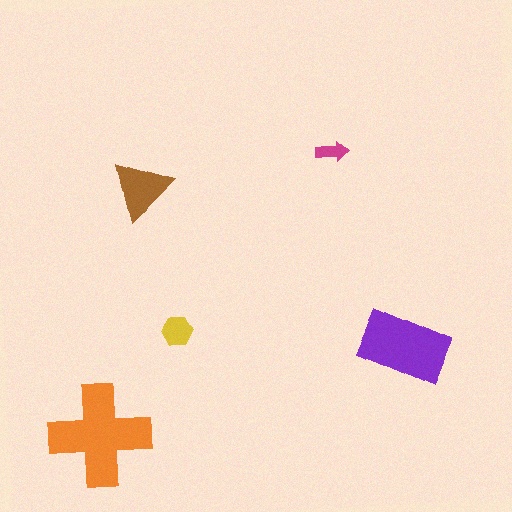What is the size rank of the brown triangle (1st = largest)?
3rd.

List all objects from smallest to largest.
The magenta arrow, the yellow hexagon, the brown triangle, the purple rectangle, the orange cross.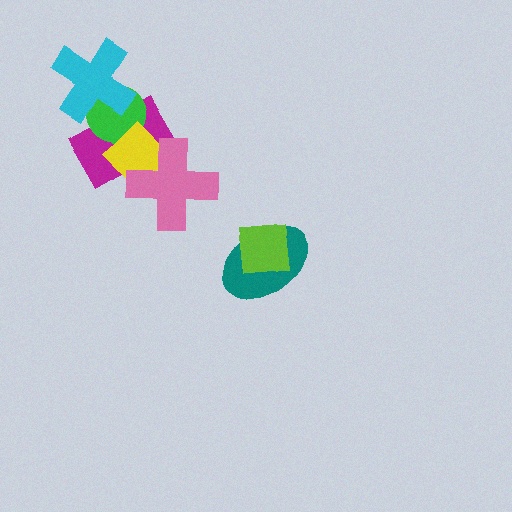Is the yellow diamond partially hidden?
Yes, it is partially covered by another shape.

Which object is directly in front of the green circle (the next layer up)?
The yellow diamond is directly in front of the green circle.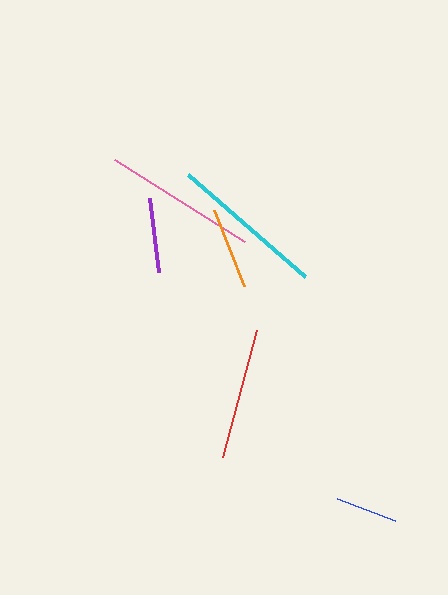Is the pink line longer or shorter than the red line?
The pink line is longer than the red line.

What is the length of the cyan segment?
The cyan segment is approximately 155 pixels long.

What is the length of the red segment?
The red segment is approximately 131 pixels long.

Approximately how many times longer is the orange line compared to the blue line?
The orange line is approximately 1.3 times the length of the blue line.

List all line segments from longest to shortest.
From longest to shortest: cyan, pink, red, orange, purple, blue.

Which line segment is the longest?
The cyan line is the longest at approximately 155 pixels.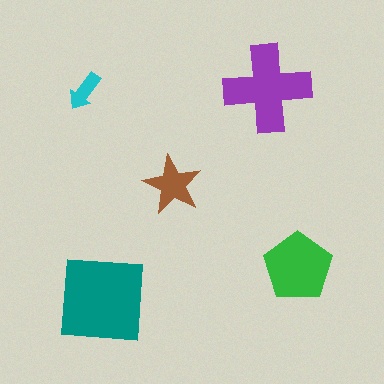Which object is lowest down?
The teal square is bottommost.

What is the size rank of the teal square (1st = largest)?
1st.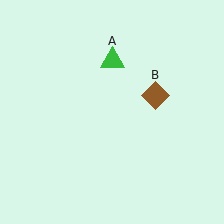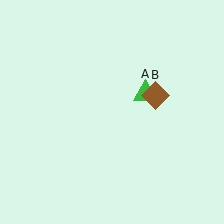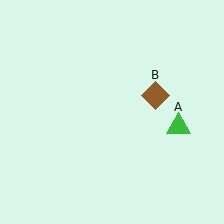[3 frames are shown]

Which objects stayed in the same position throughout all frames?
Brown diamond (object B) remained stationary.